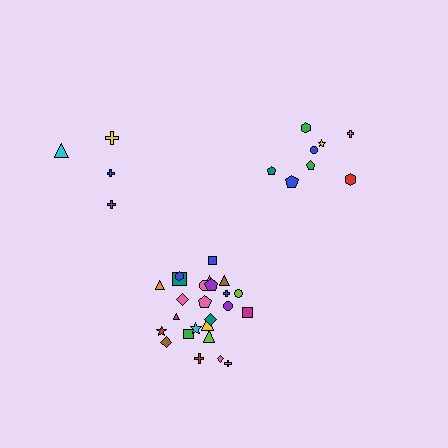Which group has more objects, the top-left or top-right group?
The top-right group.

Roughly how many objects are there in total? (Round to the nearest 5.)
Roughly 35 objects in total.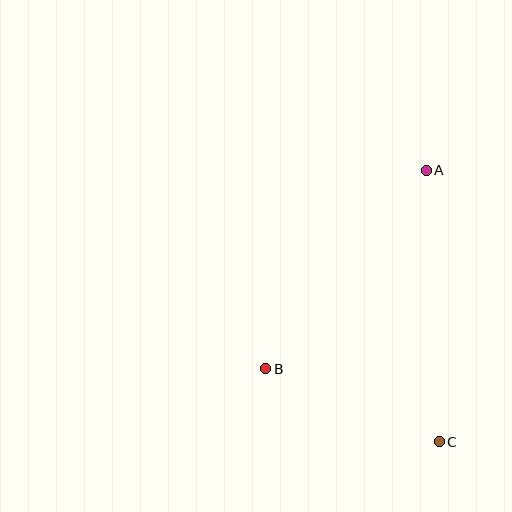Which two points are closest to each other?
Points B and C are closest to each other.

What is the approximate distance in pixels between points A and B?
The distance between A and B is approximately 255 pixels.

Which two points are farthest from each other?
Points A and C are farthest from each other.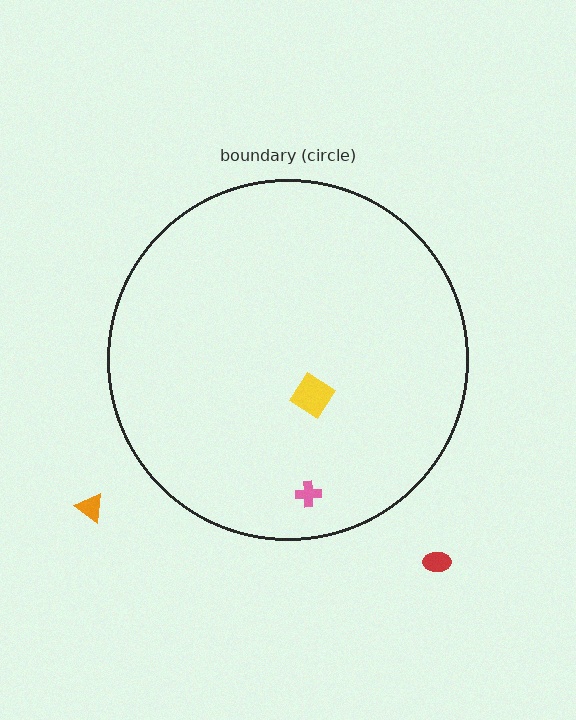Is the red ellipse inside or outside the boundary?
Outside.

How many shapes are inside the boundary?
2 inside, 2 outside.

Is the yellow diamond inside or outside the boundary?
Inside.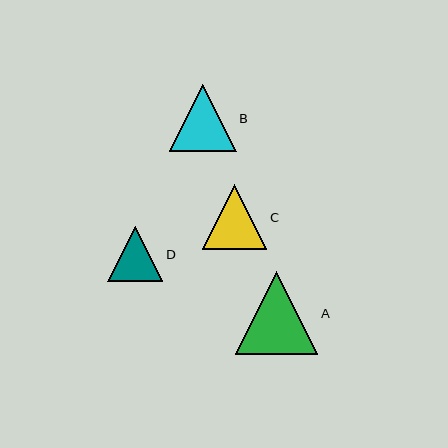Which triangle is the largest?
Triangle A is the largest with a size of approximately 82 pixels.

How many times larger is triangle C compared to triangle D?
Triangle C is approximately 1.2 times the size of triangle D.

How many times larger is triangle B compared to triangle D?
Triangle B is approximately 1.2 times the size of triangle D.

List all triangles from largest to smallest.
From largest to smallest: A, B, C, D.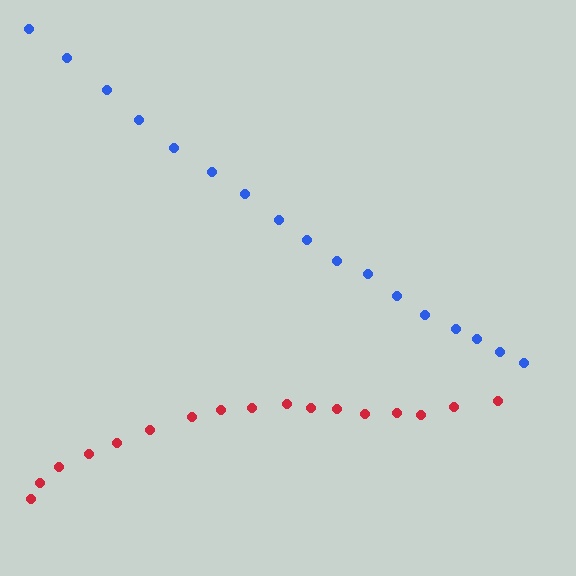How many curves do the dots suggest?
There are 2 distinct paths.